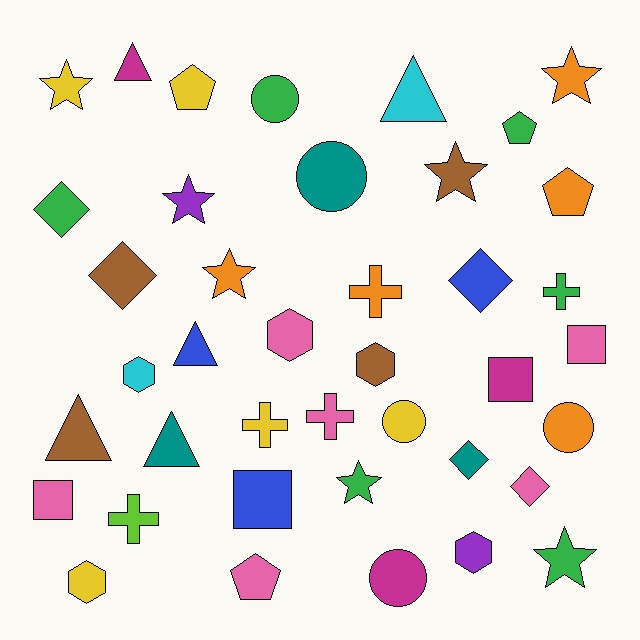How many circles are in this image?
There are 5 circles.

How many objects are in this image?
There are 40 objects.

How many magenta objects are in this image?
There are 3 magenta objects.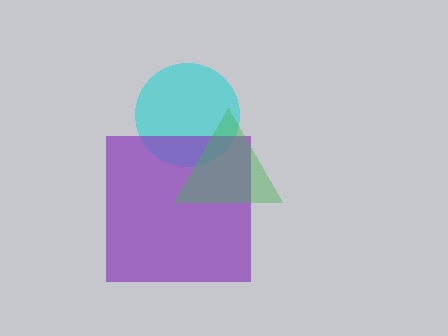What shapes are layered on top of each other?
The layered shapes are: a cyan circle, a purple square, a green triangle.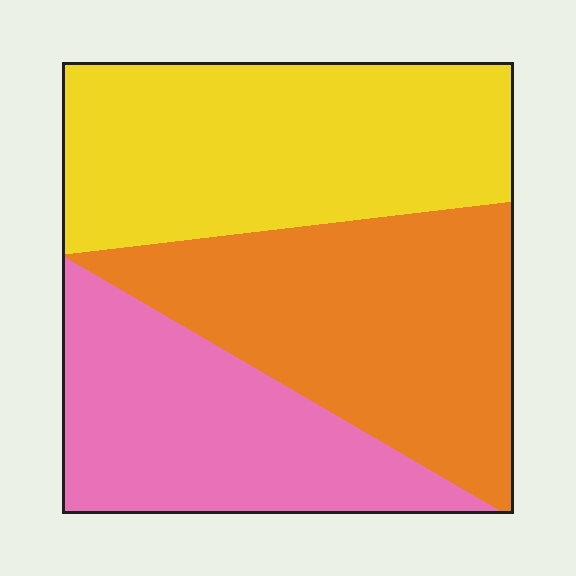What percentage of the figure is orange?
Orange takes up about one third (1/3) of the figure.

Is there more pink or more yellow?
Yellow.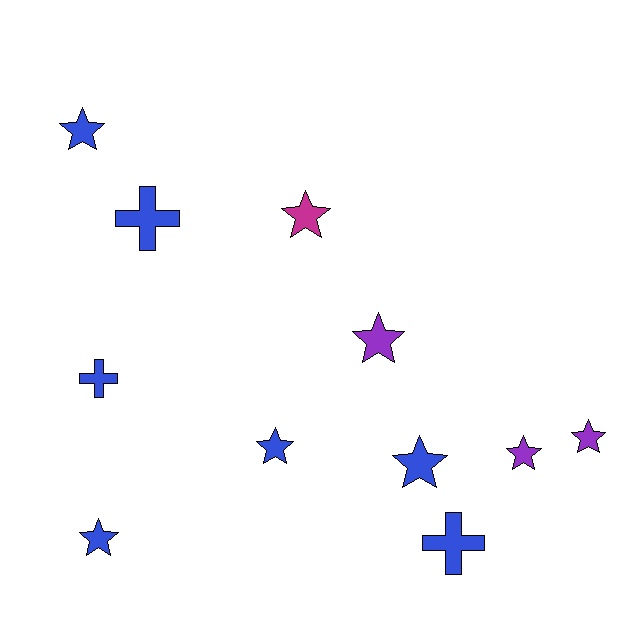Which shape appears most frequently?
Star, with 8 objects.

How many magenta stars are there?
There is 1 magenta star.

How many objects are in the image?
There are 11 objects.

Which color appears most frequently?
Blue, with 7 objects.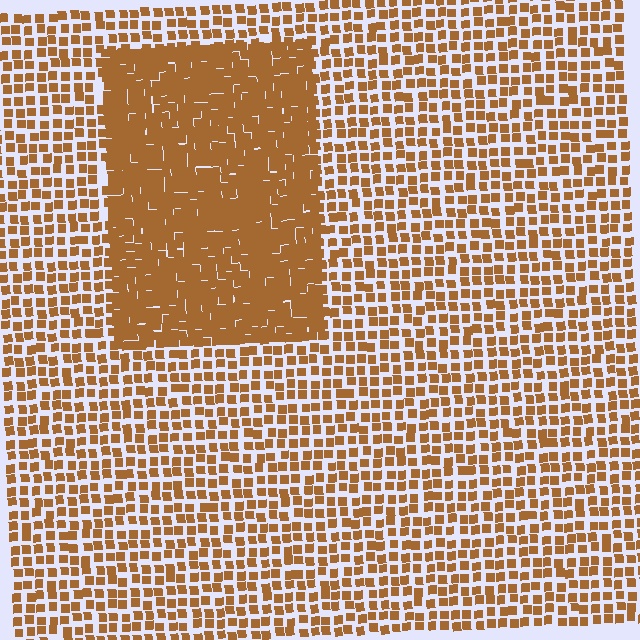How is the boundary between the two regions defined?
The boundary is defined by a change in element density (approximately 2.1x ratio). All elements are the same color, size, and shape.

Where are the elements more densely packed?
The elements are more densely packed inside the rectangle boundary.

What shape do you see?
I see a rectangle.